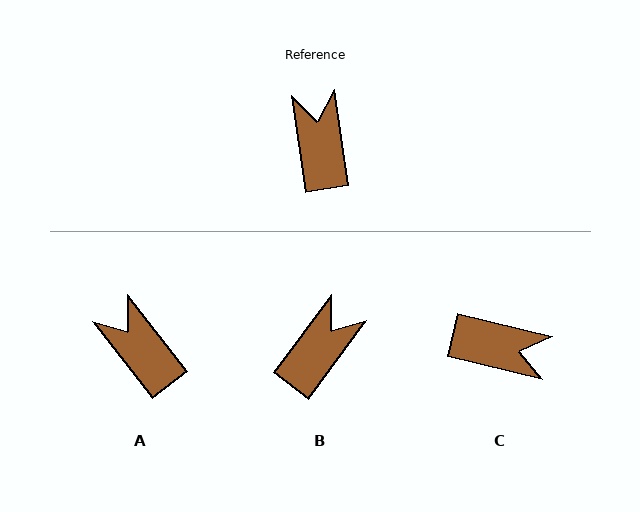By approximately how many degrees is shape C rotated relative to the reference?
Approximately 112 degrees clockwise.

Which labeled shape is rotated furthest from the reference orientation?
C, about 112 degrees away.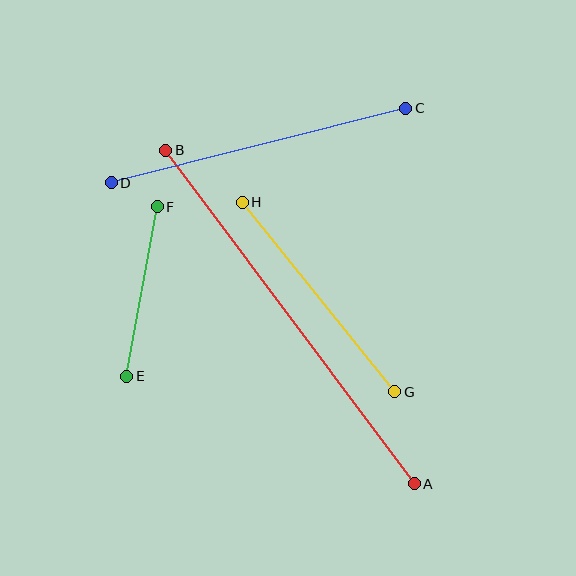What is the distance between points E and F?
The distance is approximately 172 pixels.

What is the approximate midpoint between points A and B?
The midpoint is at approximately (290, 317) pixels.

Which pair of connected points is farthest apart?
Points A and B are farthest apart.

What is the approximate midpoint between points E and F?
The midpoint is at approximately (142, 291) pixels.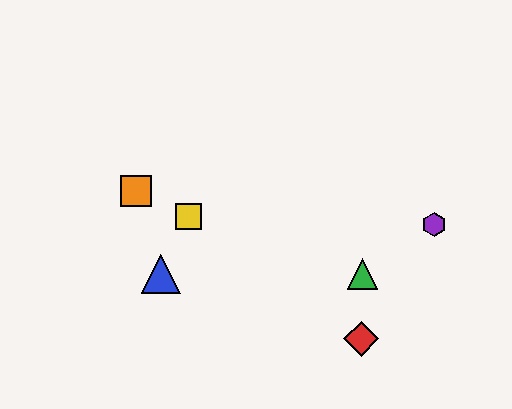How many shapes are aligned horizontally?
2 shapes (the blue triangle, the green triangle) are aligned horizontally.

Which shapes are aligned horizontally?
The blue triangle, the green triangle are aligned horizontally.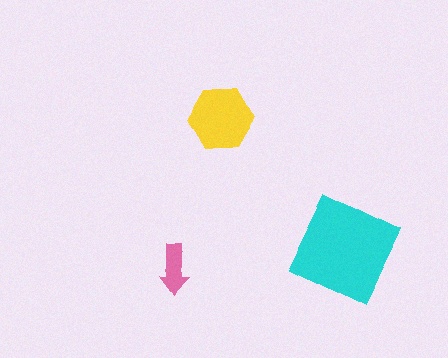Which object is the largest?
The cyan diamond.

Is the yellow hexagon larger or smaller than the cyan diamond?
Smaller.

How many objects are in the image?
There are 3 objects in the image.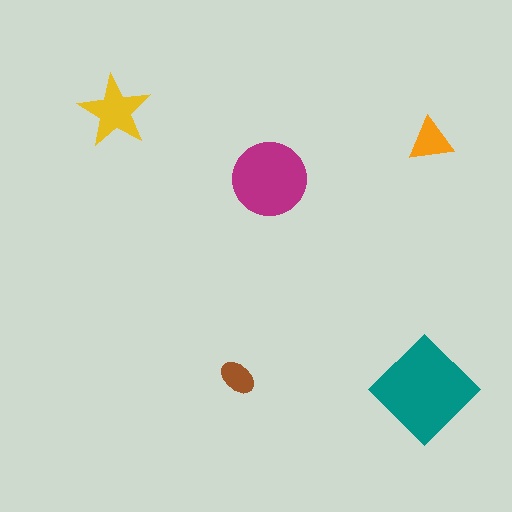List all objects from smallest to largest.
The brown ellipse, the orange triangle, the yellow star, the magenta circle, the teal diamond.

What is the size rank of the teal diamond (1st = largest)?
1st.